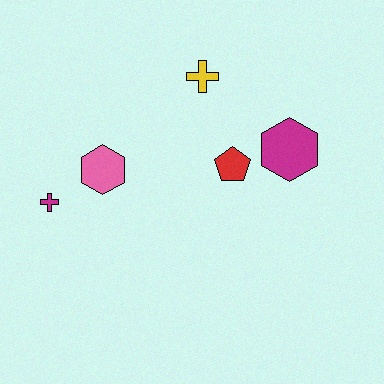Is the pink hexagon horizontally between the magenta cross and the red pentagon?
Yes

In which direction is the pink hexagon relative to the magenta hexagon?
The pink hexagon is to the left of the magenta hexagon.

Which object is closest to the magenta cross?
The pink hexagon is closest to the magenta cross.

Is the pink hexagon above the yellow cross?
No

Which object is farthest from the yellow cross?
The magenta cross is farthest from the yellow cross.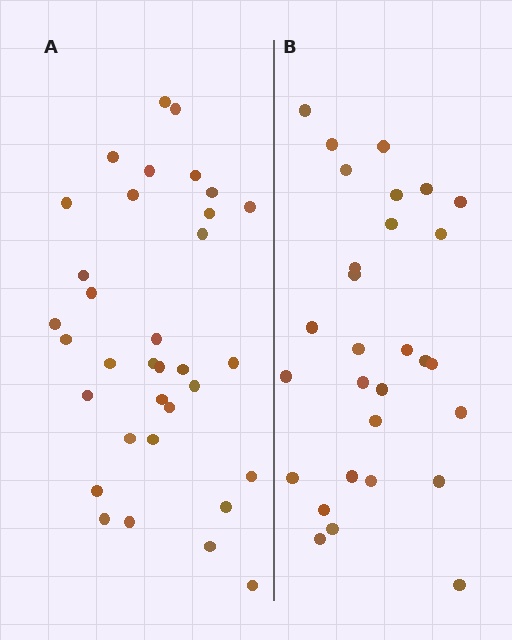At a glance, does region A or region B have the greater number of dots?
Region A (the left region) has more dots.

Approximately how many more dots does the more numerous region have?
Region A has about 5 more dots than region B.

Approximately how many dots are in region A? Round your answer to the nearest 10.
About 30 dots. (The exact count is 34, which rounds to 30.)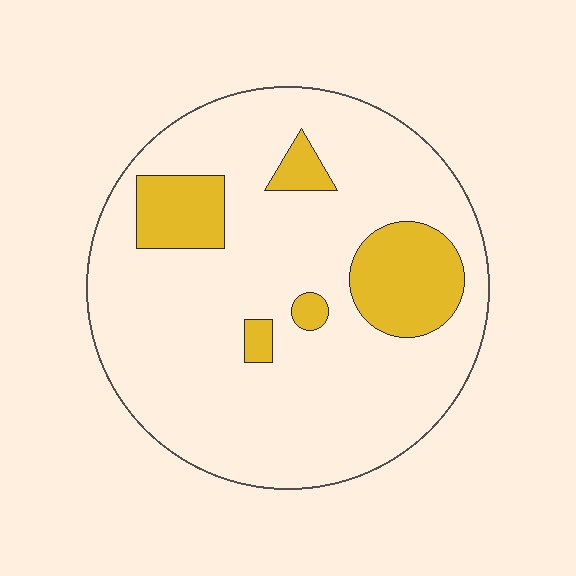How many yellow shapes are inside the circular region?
5.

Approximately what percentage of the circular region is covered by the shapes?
Approximately 15%.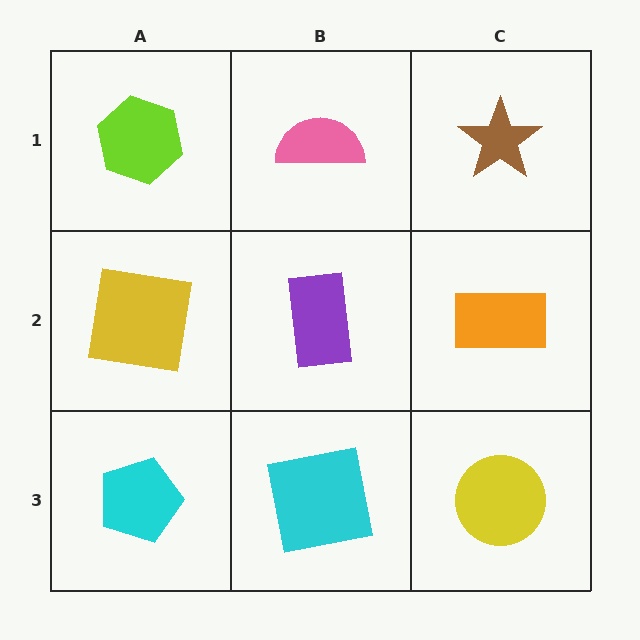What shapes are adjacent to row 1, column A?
A yellow square (row 2, column A), a pink semicircle (row 1, column B).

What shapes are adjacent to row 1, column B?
A purple rectangle (row 2, column B), a lime hexagon (row 1, column A), a brown star (row 1, column C).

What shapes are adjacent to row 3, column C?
An orange rectangle (row 2, column C), a cyan square (row 3, column B).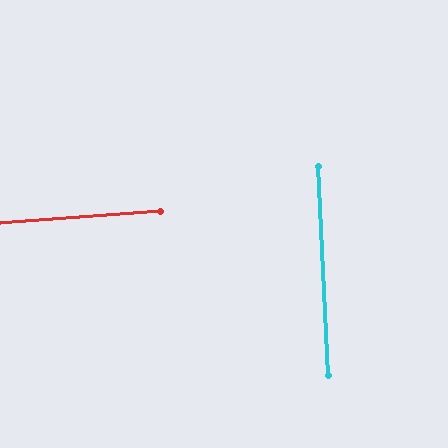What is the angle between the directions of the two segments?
Approximately 88 degrees.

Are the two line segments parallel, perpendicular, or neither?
Perpendicular — they meet at approximately 88°.